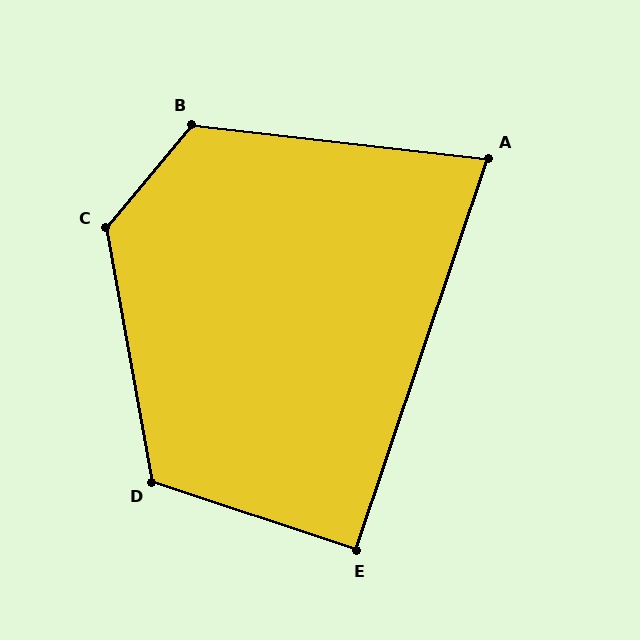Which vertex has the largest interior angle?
C, at approximately 130 degrees.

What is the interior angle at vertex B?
Approximately 124 degrees (obtuse).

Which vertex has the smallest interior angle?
A, at approximately 78 degrees.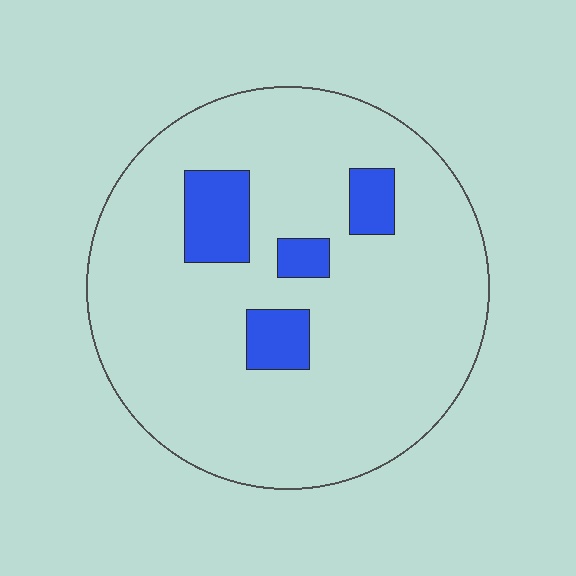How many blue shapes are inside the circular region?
4.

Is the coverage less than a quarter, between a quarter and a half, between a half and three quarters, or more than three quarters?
Less than a quarter.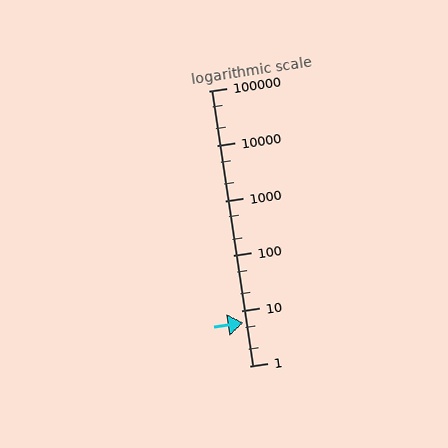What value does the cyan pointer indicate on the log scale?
The pointer indicates approximately 6.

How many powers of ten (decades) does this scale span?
The scale spans 5 decades, from 1 to 100000.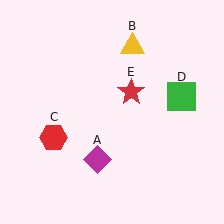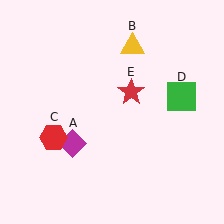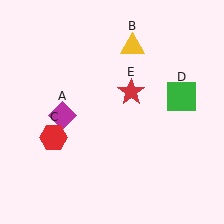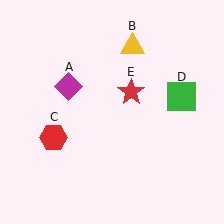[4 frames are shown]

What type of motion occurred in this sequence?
The magenta diamond (object A) rotated clockwise around the center of the scene.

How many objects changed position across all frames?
1 object changed position: magenta diamond (object A).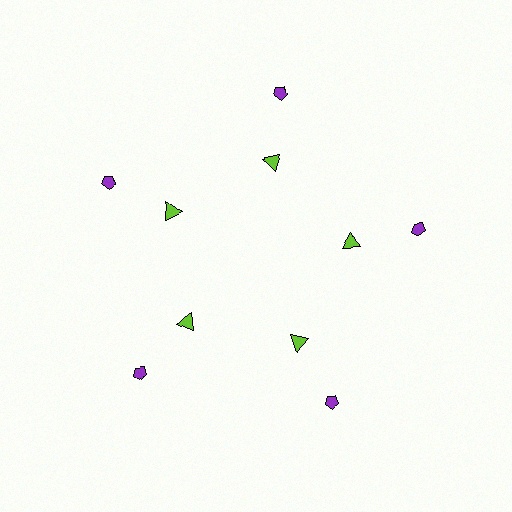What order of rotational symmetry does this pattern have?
This pattern has 5-fold rotational symmetry.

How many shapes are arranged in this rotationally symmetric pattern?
There are 10 shapes, arranged in 5 groups of 2.